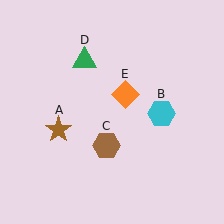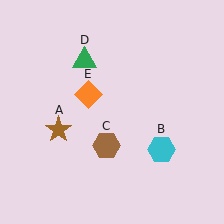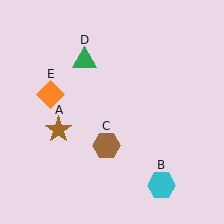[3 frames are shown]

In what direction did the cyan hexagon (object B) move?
The cyan hexagon (object B) moved down.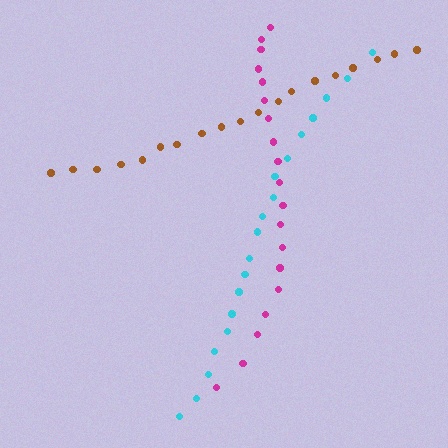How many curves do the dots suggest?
There are 3 distinct paths.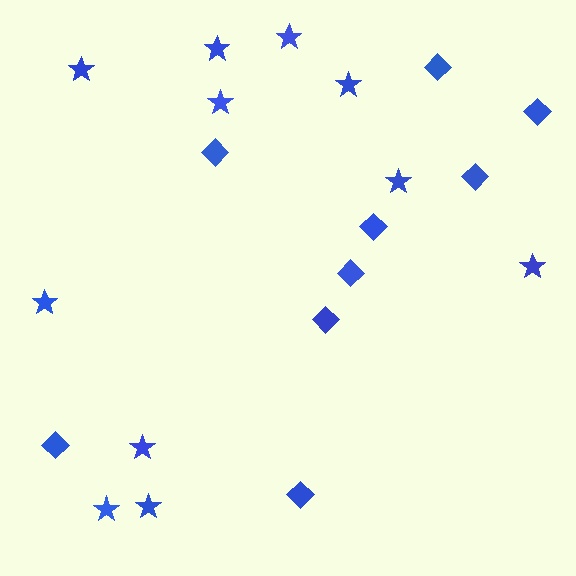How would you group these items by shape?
There are 2 groups: one group of stars (11) and one group of diamonds (9).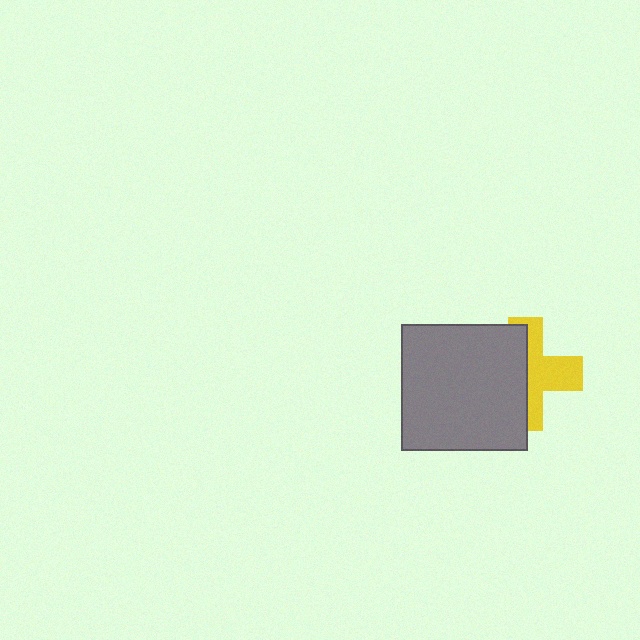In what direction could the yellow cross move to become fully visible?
The yellow cross could move right. That would shift it out from behind the gray square entirely.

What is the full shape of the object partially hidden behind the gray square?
The partially hidden object is a yellow cross.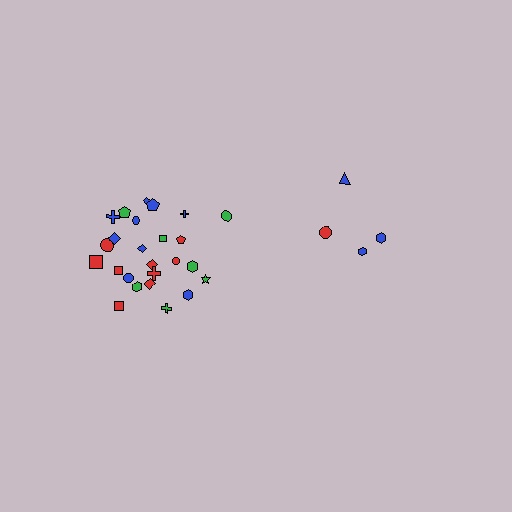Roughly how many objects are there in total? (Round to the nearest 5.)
Roughly 30 objects in total.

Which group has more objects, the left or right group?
The left group.